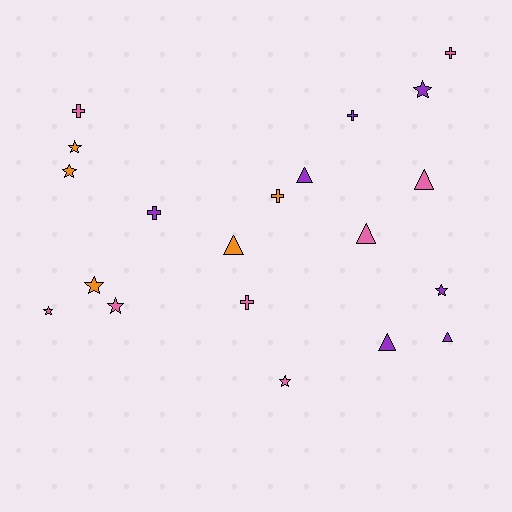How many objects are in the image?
There are 20 objects.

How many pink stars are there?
There are 3 pink stars.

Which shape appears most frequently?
Star, with 8 objects.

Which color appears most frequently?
Pink, with 8 objects.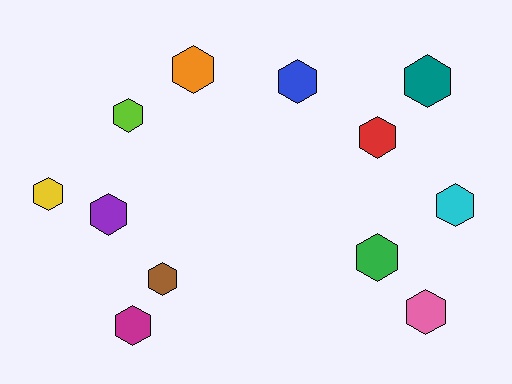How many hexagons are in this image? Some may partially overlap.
There are 12 hexagons.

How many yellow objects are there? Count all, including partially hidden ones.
There is 1 yellow object.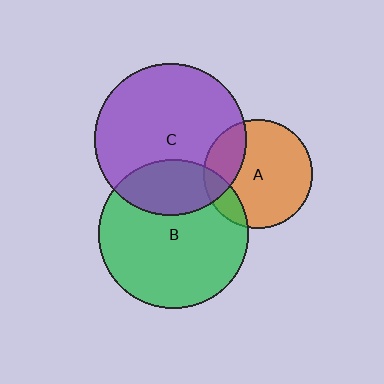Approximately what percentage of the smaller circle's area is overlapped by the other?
Approximately 25%.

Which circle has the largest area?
Circle C (purple).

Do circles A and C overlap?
Yes.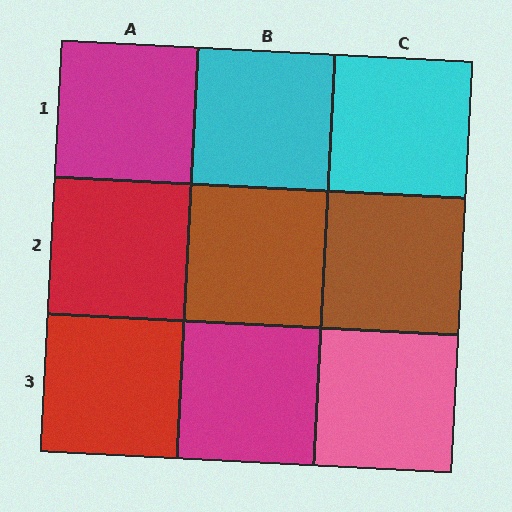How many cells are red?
2 cells are red.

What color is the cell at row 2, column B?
Brown.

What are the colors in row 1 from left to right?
Magenta, cyan, cyan.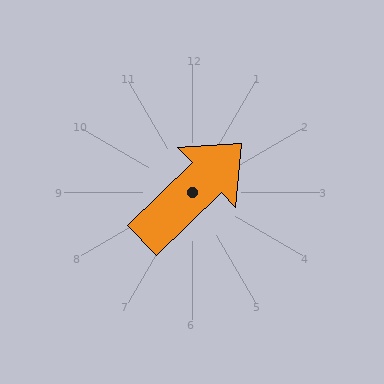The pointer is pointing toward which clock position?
Roughly 2 o'clock.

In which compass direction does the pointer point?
Northeast.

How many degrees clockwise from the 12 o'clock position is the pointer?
Approximately 46 degrees.